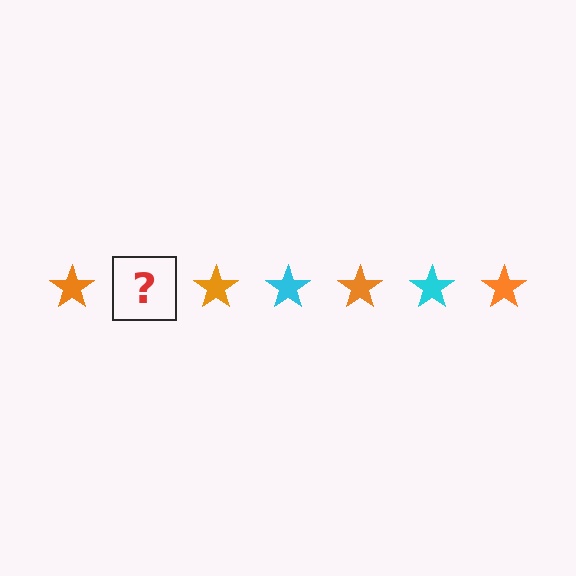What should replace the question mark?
The question mark should be replaced with a cyan star.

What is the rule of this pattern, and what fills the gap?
The rule is that the pattern cycles through orange, cyan stars. The gap should be filled with a cyan star.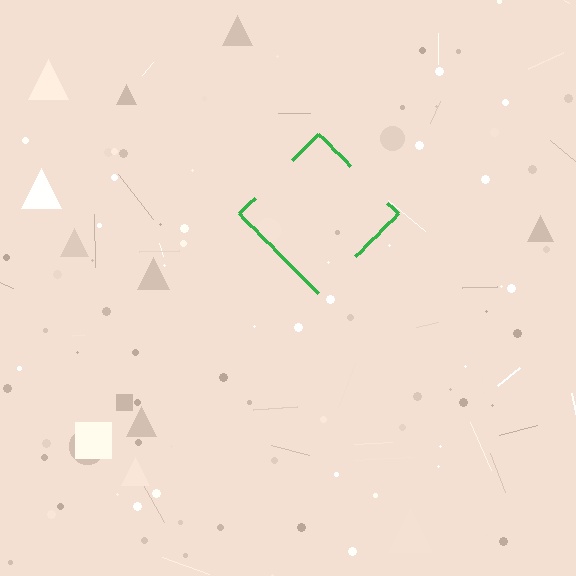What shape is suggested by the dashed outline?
The dashed outline suggests a diamond.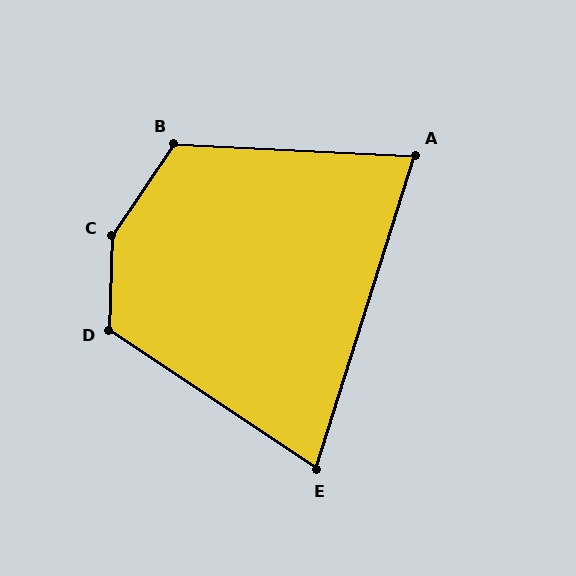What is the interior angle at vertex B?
Approximately 121 degrees (obtuse).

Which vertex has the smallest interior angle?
E, at approximately 74 degrees.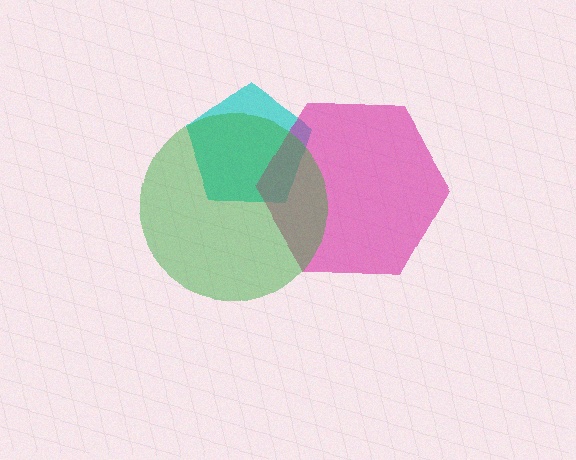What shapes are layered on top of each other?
The layered shapes are: a cyan pentagon, a magenta hexagon, a green circle.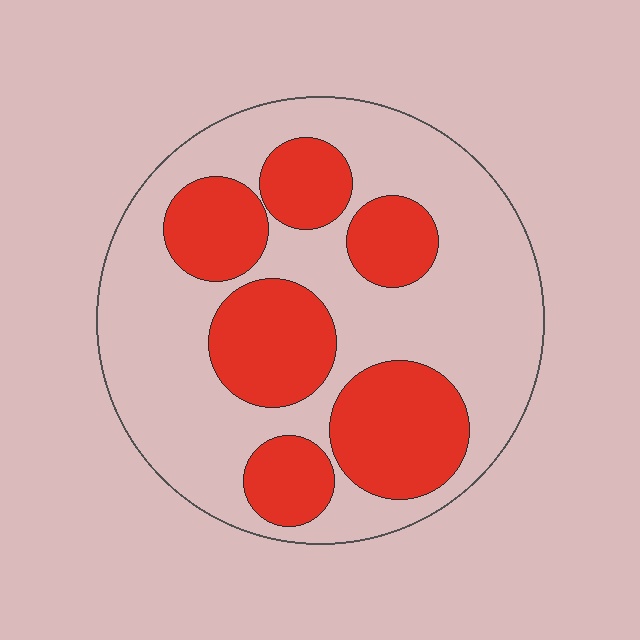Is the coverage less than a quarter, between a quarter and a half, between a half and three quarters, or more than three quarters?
Between a quarter and a half.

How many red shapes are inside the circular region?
6.